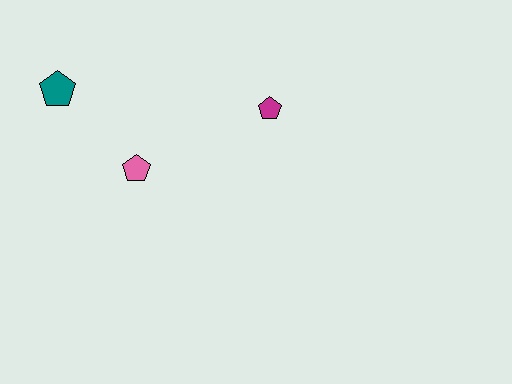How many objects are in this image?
There are 3 objects.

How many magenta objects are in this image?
There is 1 magenta object.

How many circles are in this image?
There are no circles.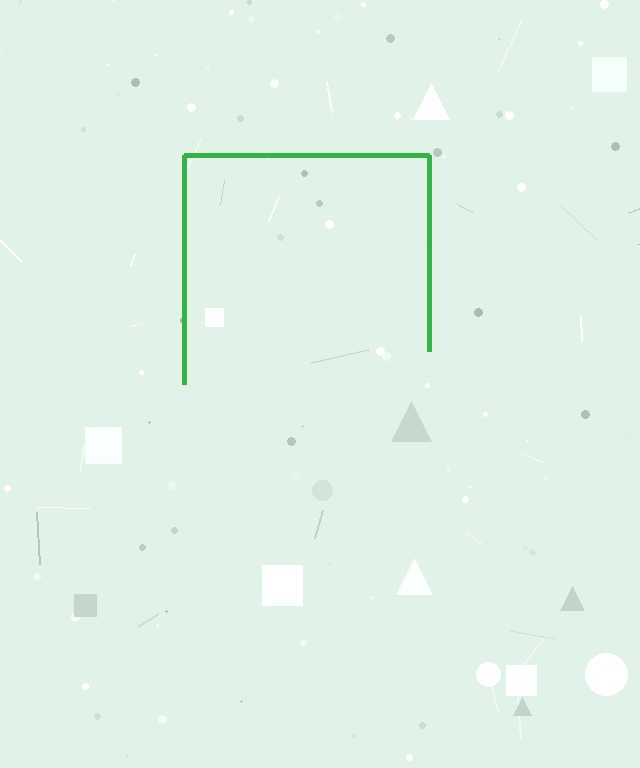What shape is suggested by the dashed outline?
The dashed outline suggests a square.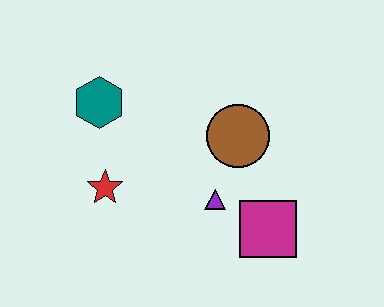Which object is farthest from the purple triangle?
The teal hexagon is farthest from the purple triangle.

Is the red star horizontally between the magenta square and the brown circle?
No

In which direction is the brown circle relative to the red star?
The brown circle is to the right of the red star.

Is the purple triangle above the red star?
No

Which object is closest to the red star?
The teal hexagon is closest to the red star.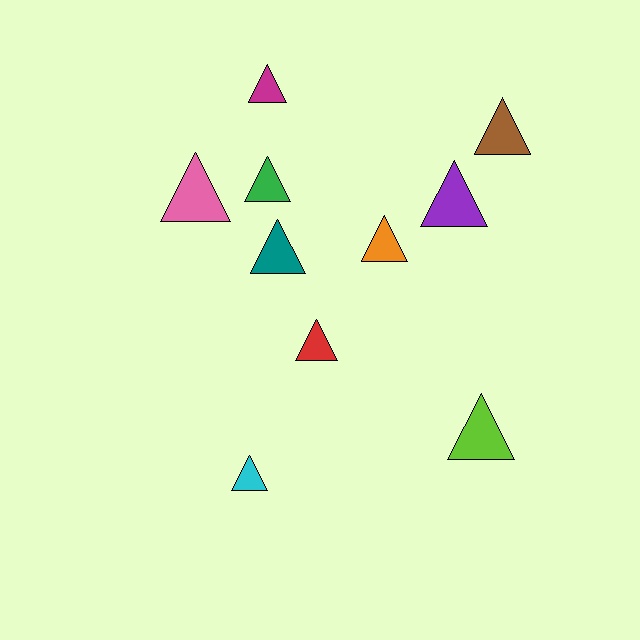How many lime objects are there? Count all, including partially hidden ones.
There is 1 lime object.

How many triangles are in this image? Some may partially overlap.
There are 10 triangles.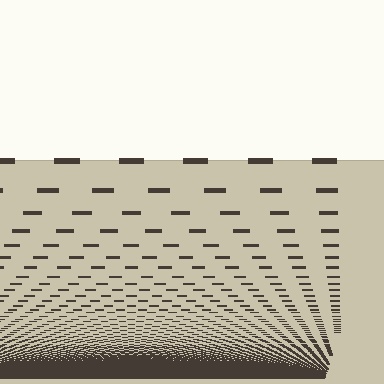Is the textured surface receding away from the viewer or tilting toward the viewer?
The surface appears to tilt toward the viewer. Texture elements get larger and sparser toward the top.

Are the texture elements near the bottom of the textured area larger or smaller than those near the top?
Smaller. The gradient is inverted — elements near the bottom are smaller and denser.